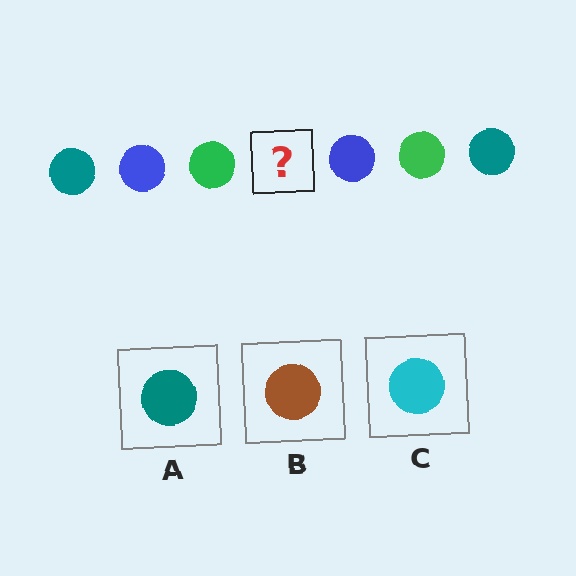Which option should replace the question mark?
Option A.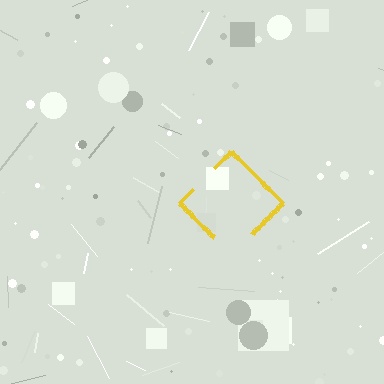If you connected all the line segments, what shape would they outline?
They would outline a diamond.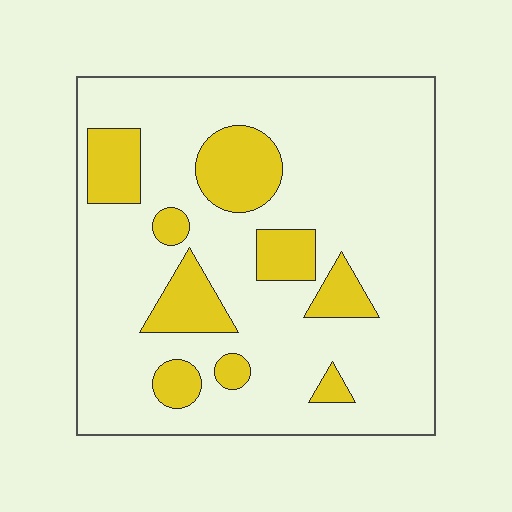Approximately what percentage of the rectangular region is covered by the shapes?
Approximately 20%.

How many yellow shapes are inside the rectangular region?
9.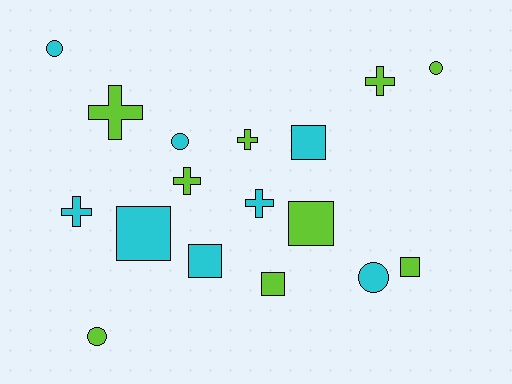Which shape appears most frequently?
Square, with 6 objects.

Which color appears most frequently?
Lime, with 9 objects.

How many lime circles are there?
There are 2 lime circles.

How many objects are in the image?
There are 17 objects.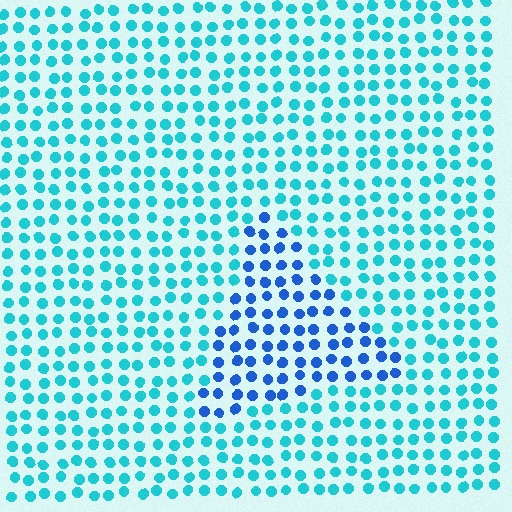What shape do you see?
I see a triangle.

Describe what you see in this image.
The image is filled with small cyan elements in a uniform arrangement. A triangle-shaped region is visible where the elements are tinted to a slightly different hue, forming a subtle color boundary.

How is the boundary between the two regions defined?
The boundary is defined purely by a slight shift in hue (about 37 degrees). Spacing, size, and orientation are identical on both sides.